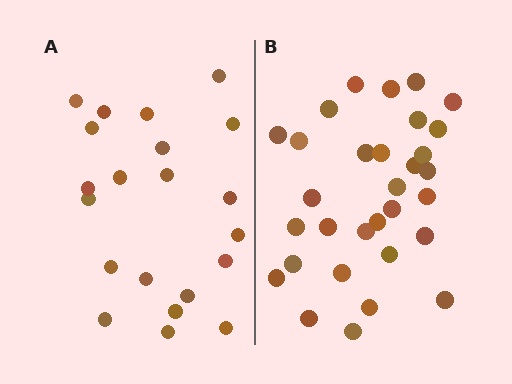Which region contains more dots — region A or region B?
Region B (the right region) has more dots.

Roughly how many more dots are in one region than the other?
Region B has roughly 10 or so more dots than region A.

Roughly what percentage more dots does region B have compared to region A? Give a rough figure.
About 50% more.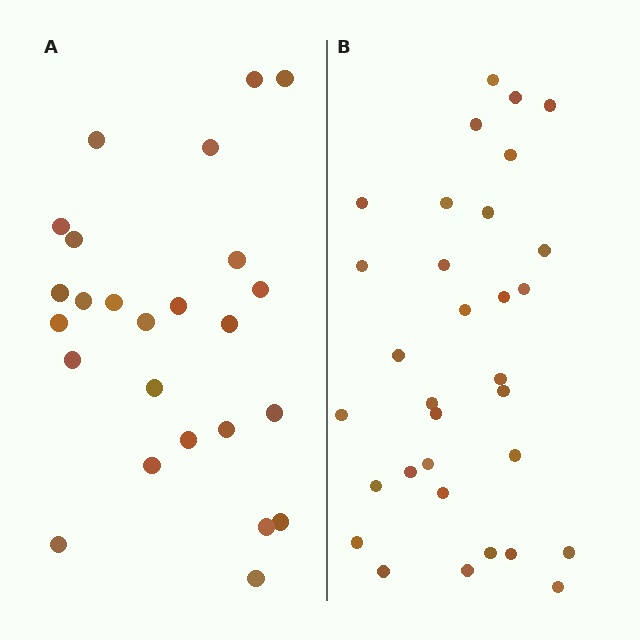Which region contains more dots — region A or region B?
Region B (the right region) has more dots.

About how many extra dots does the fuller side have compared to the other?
Region B has roughly 8 or so more dots than region A.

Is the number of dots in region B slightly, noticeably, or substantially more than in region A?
Region B has noticeably more, but not dramatically so. The ratio is roughly 1.3 to 1.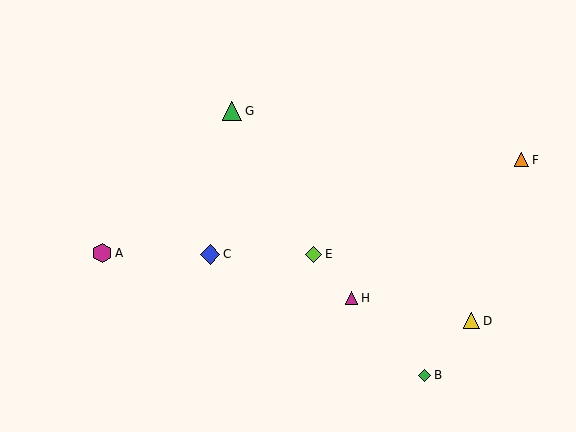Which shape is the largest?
The blue diamond (labeled C) is the largest.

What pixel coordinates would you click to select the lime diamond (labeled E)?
Click at (314, 254) to select the lime diamond E.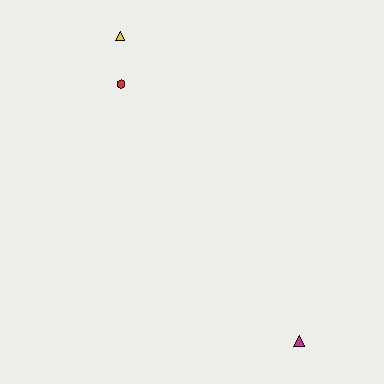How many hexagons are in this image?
There is 1 hexagon.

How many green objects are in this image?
There are no green objects.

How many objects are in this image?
There are 3 objects.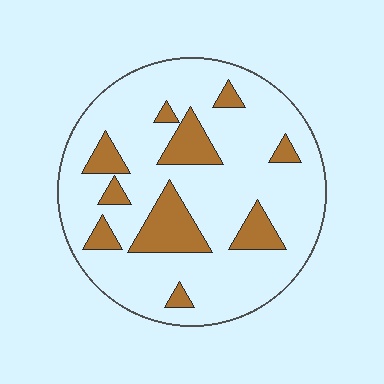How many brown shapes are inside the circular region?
10.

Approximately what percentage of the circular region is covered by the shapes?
Approximately 20%.